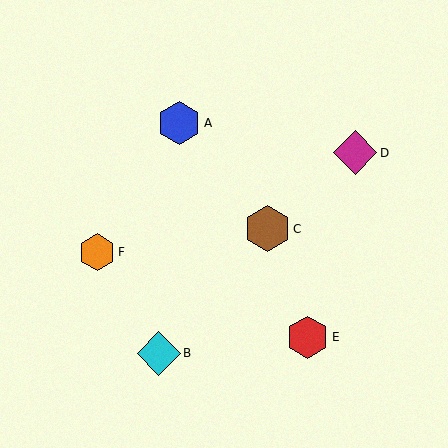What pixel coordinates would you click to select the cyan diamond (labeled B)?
Click at (159, 353) to select the cyan diamond B.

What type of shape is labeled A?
Shape A is a blue hexagon.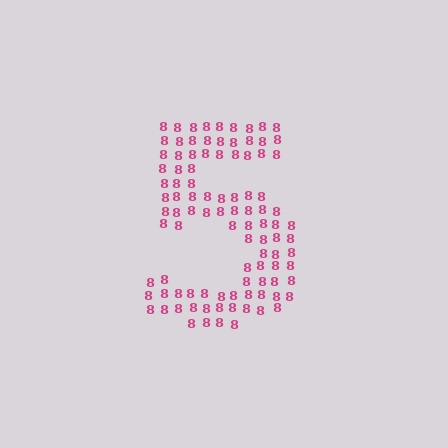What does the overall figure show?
The overall figure shows the digit 5.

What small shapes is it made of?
It is made of small digit 8's.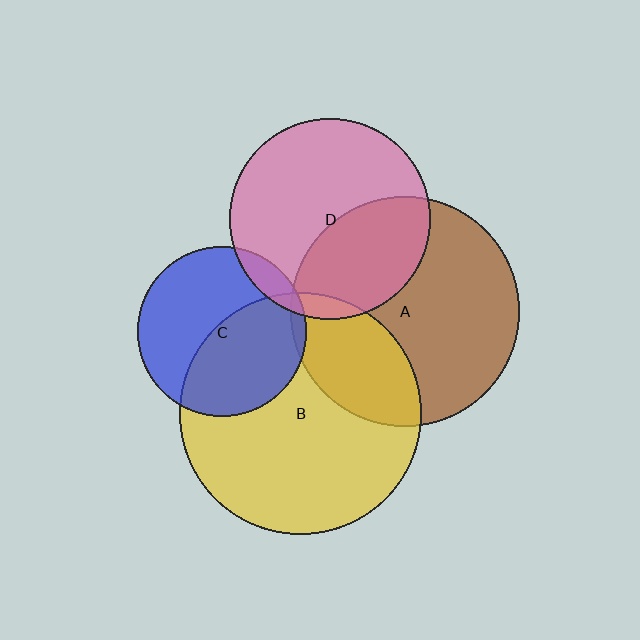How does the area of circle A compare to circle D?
Approximately 1.3 times.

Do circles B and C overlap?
Yes.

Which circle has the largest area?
Circle B (yellow).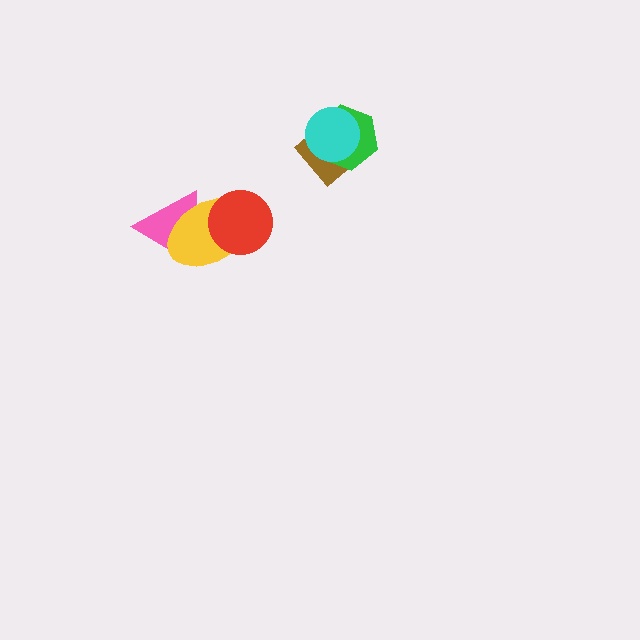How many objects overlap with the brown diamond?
2 objects overlap with the brown diamond.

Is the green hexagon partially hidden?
Yes, it is partially covered by another shape.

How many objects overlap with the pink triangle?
2 objects overlap with the pink triangle.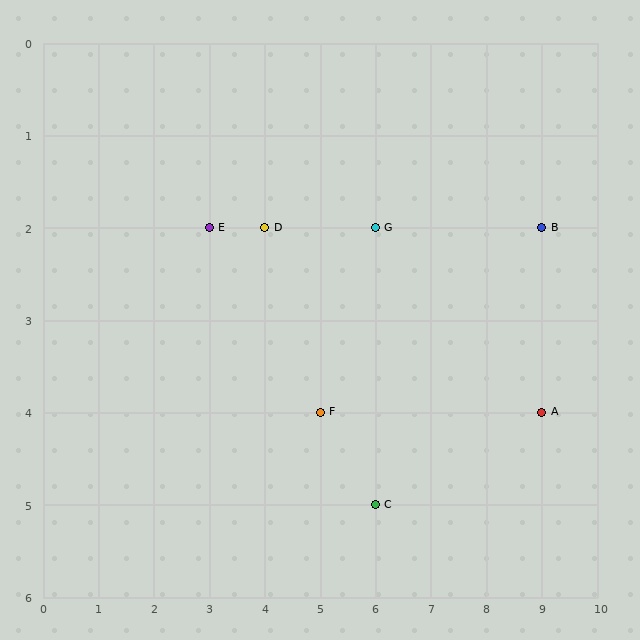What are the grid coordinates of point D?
Point D is at grid coordinates (4, 2).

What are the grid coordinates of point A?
Point A is at grid coordinates (9, 4).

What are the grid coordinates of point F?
Point F is at grid coordinates (5, 4).